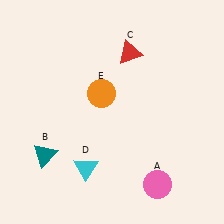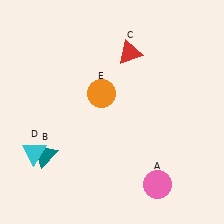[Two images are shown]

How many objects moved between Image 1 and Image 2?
1 object moved between the two images.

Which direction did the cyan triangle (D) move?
The cyan triangle (D) moved left.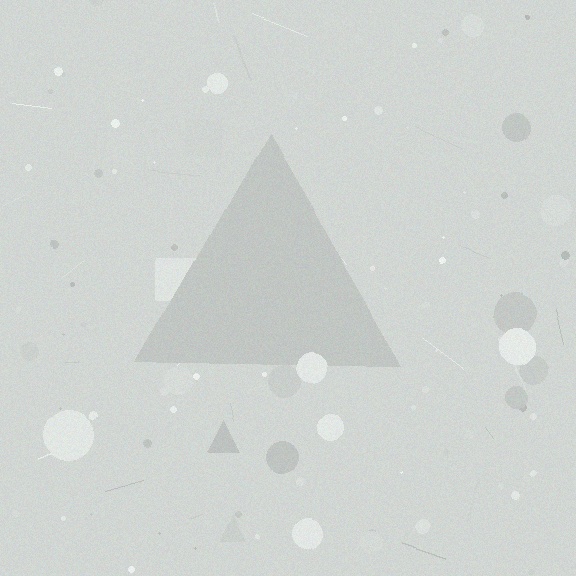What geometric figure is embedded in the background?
A triangle is embedded in the background.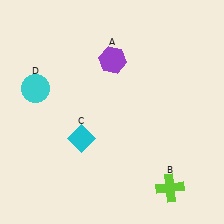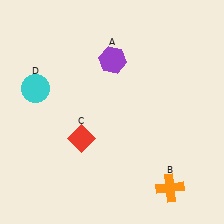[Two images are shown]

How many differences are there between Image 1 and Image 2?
There are 2 differences between the two images.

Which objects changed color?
B changed from lime to orange. C changed from cyan to red.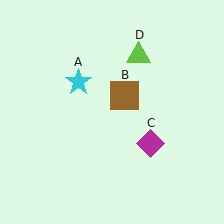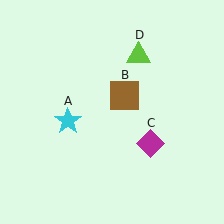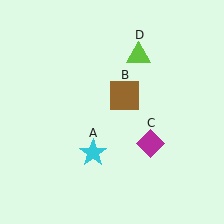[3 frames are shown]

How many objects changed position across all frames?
1 object changed position: cyan star (object A).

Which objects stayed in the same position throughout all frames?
Brown square (object B) and magenta diamond (object C) and lime triangle (object D) remained stationary.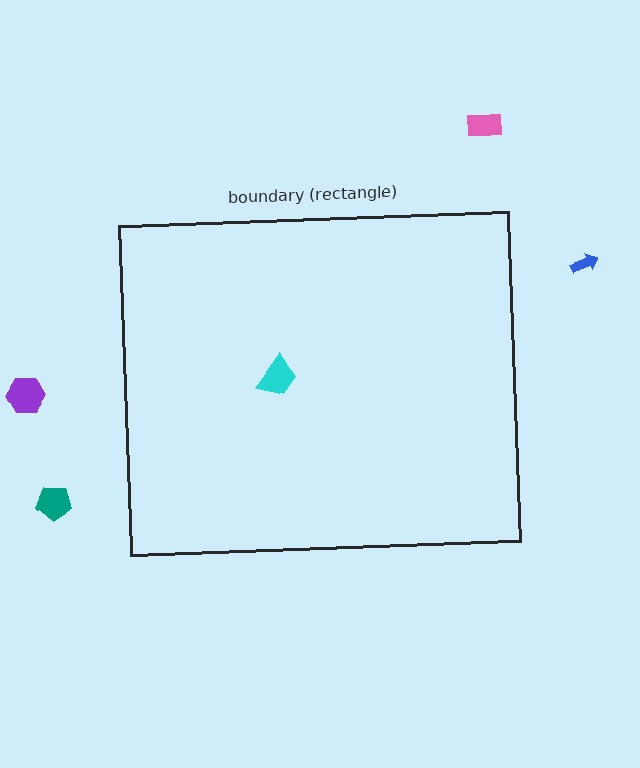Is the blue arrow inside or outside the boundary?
Outside.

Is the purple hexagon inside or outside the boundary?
Outside.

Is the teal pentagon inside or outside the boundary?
Outside.